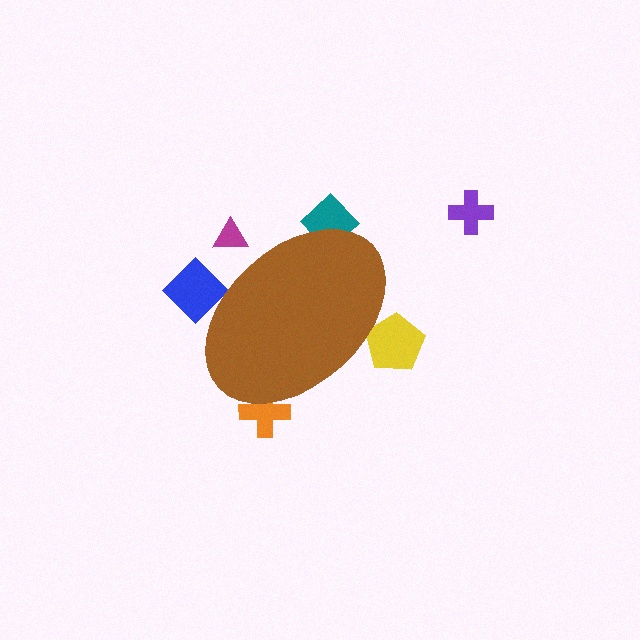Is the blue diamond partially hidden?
Yes, the blue diamond is partially hidden behind the brown ellipse.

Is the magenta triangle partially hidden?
Yes, the magenta triangle is partially hidden behind the brown ellipse.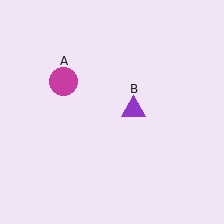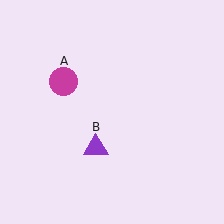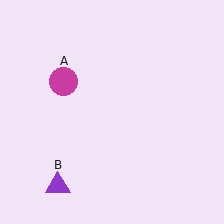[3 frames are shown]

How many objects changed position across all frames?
1 object changed position: purple triangle (object B).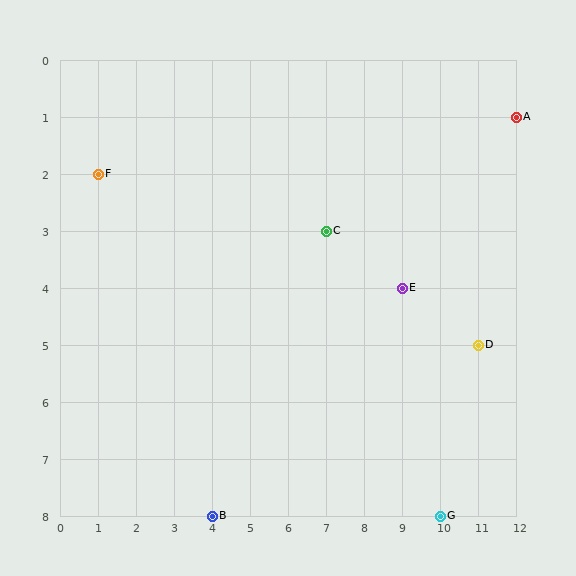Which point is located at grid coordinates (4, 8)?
Point B is at (4, 8).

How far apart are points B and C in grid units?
Points B and C are 3 columns and 5 rows apart (about 5.8 grid units diagonally).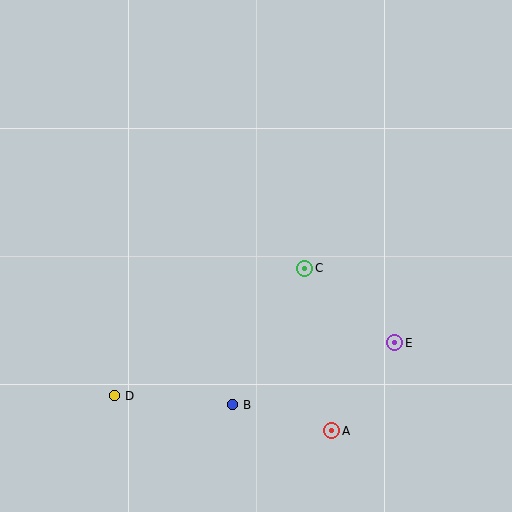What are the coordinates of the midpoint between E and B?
The midpoint between E and B is at (314, 374).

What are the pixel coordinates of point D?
Point D is at (115, 396).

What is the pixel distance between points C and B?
The distance between C and B is 154 pixels.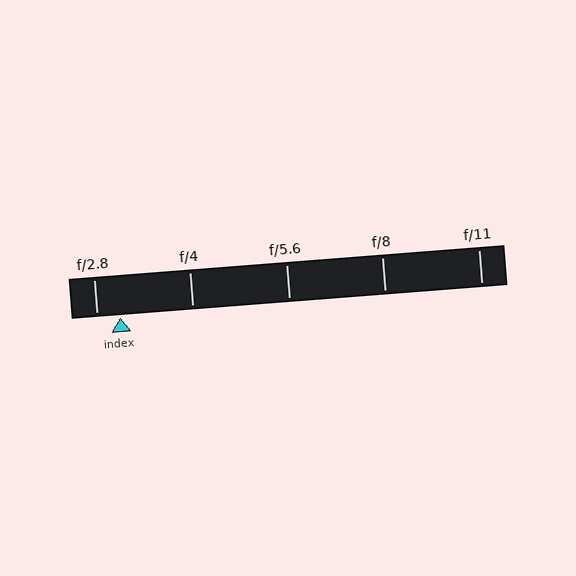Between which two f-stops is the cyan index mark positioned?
The index mark is between f/2.8 and f/4.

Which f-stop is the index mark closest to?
The index mark is closest to f/2.8.